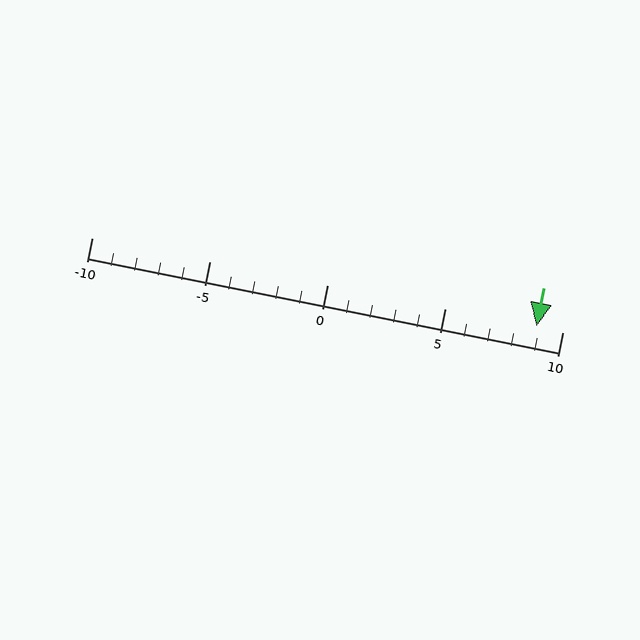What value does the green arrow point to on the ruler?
The green arrow points to approximately 9.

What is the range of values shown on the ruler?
The ruler shows values from -10 to 10.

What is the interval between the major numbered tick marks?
The major tick marks are spaced 5 units apart.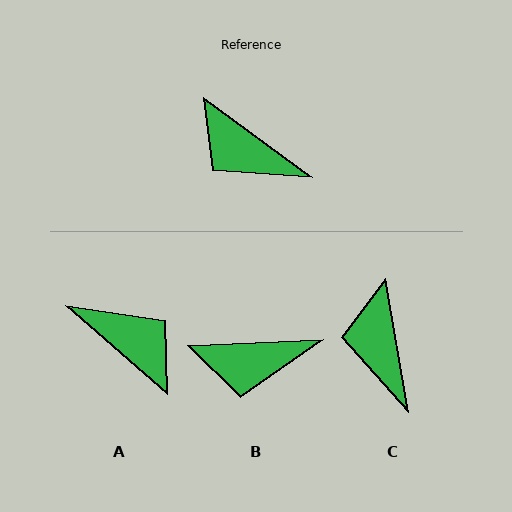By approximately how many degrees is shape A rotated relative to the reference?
Approximately 175 degrees counter-clockwise.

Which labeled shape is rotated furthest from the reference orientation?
A, about 175 degrees away.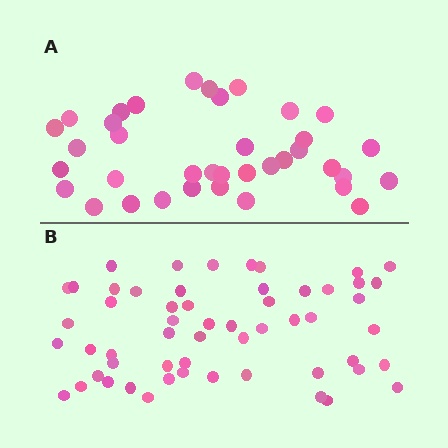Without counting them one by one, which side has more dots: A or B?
Region B (the bottom region) has more dots.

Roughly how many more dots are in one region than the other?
Region B has approximately 20 more dots than region A.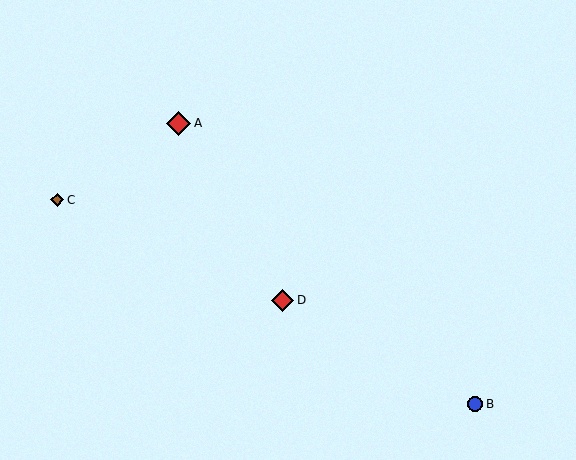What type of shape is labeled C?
Shape C is a brown diamond.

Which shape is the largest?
The red diamond (labeled A) is the largest.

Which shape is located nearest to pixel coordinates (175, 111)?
The red diamond (labeled A) at (179, 123) is nearest to that location.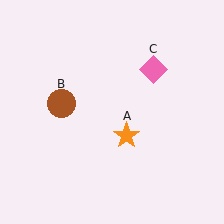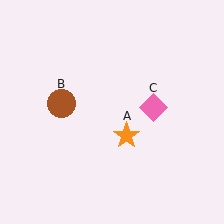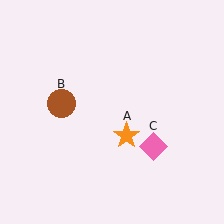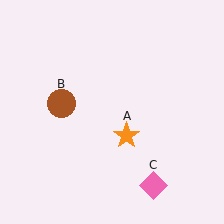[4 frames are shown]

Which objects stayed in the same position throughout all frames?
Orange star (object A) and brown circle (object B) remained stationary.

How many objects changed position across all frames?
1 object changed position: pink diamond (object C).